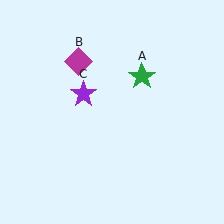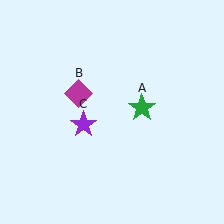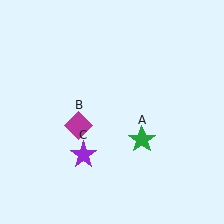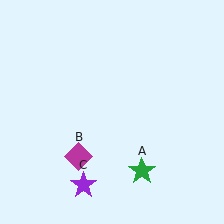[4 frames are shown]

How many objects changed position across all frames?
3 objects changed position: green star (object A), magenta diamond (object B), purple star (object C).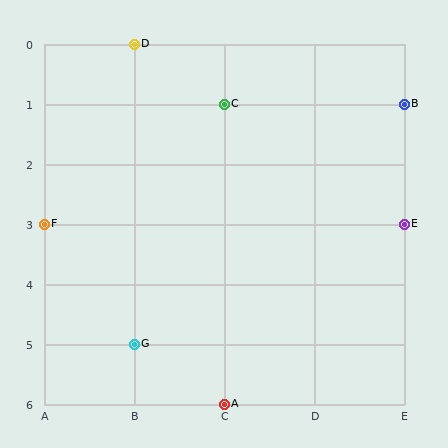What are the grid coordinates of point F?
Point F is at grid coordinates (A, 3).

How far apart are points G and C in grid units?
Points G and C are 1 column and 4 rows apart (about 4.1 grid units diagonally).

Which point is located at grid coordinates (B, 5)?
Point G is at (B, 5).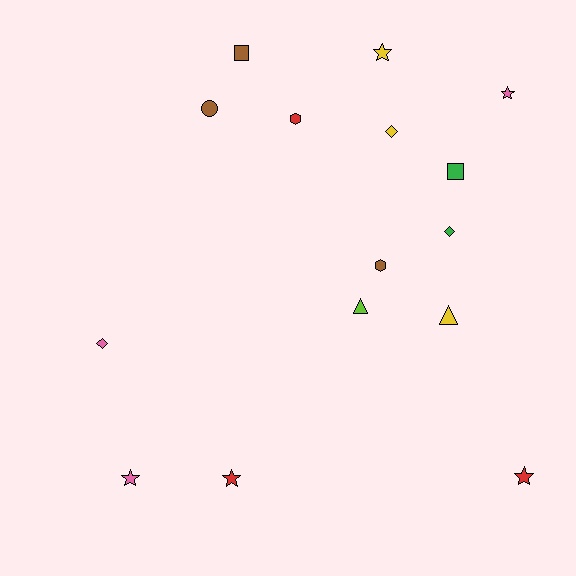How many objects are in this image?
There are 15 objects.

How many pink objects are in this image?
There are 3 pink objects.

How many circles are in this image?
There is 1 circle.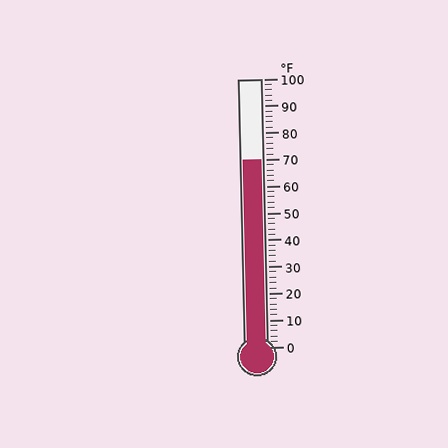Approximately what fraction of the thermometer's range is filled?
The thermometer is filled to approximately 70% of its range.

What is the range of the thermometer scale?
The thermometer scale ranges from 0°F to 100°F.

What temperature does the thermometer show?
The thermometer shows approximately 70°F.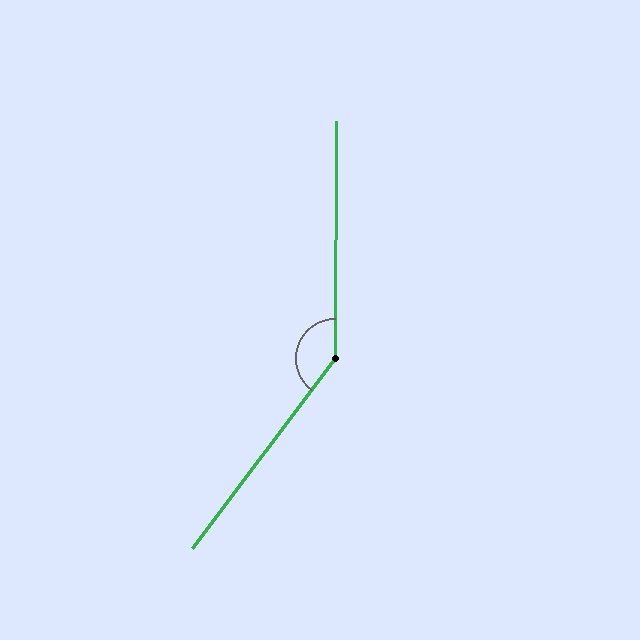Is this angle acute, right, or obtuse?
It is obtuse.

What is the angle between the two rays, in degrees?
Approximately 143 degrees.